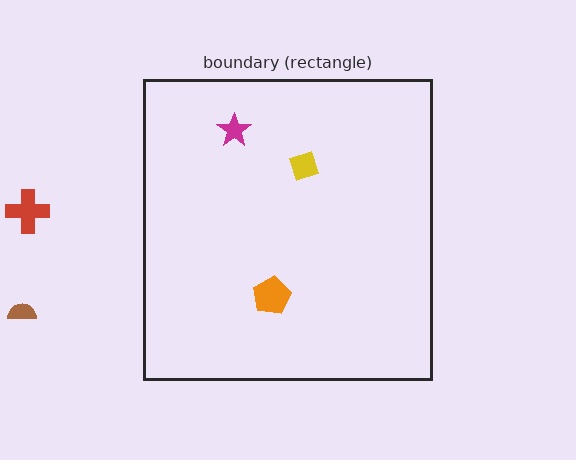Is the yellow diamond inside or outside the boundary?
Inside.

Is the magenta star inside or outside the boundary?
Inside.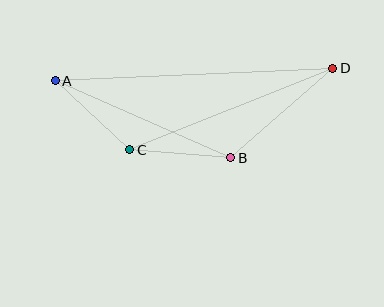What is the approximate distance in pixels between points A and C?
The distance between A and C is approximately 102 pixels.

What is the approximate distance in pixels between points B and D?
The distance between B and D is approximately 136 pixels.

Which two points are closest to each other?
Points B and C are closest to each other.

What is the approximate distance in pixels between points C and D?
The distance between C and D is approximately 218 pixels.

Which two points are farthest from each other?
Points A and D are farthest from each other.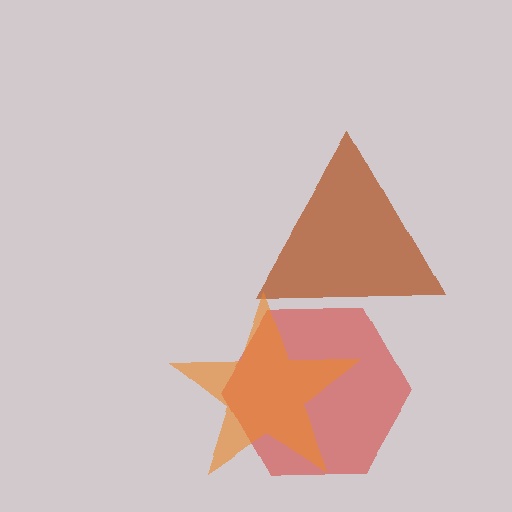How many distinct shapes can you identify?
There are 3 distinct shapes: a red hexagon, a brown triangle, an orange star.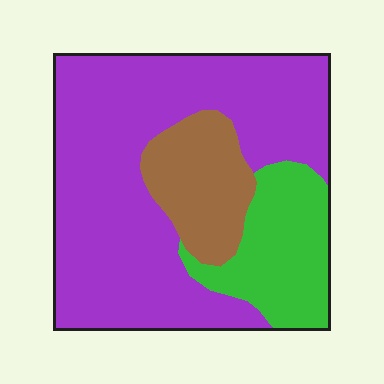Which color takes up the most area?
Purple, at roughly 65%.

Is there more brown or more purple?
Purple.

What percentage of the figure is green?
Green covers roughly 20% of the figure.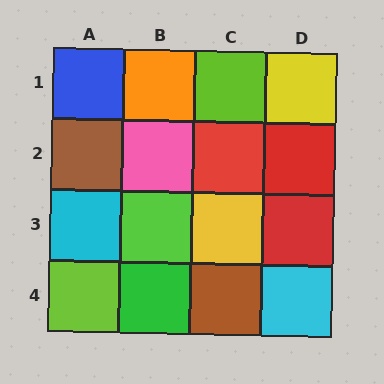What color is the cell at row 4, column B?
Green.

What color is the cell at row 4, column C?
Brown.